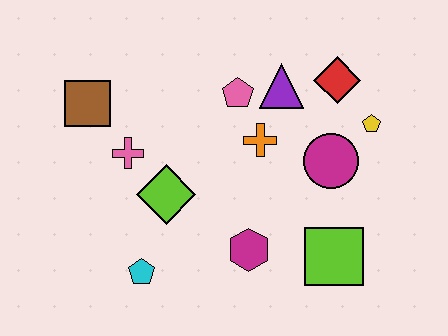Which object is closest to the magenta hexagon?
The lime square is closest to the magenta hexagon.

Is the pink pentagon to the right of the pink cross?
Yes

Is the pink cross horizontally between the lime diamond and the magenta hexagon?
No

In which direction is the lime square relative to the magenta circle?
The lime square is below the magenta circle.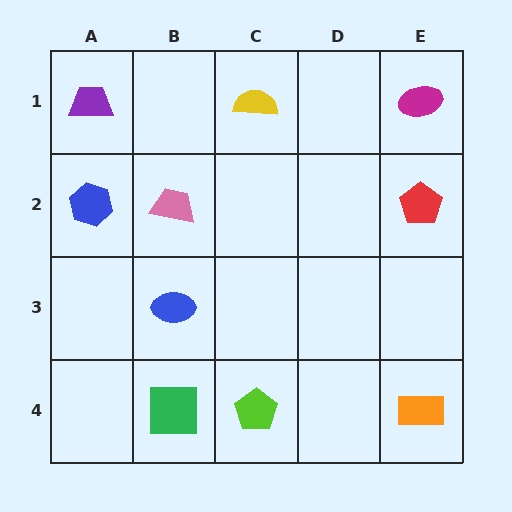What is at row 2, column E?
A red pentagon.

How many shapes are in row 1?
3 shapes.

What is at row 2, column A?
A blue hexagon.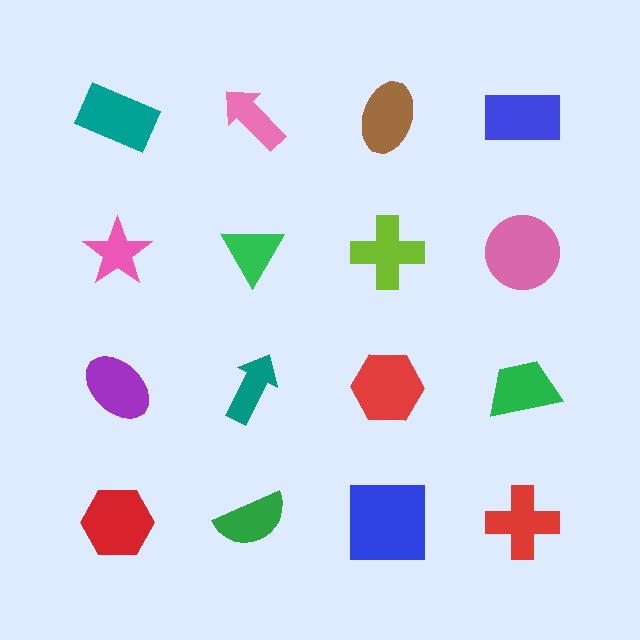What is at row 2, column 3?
A lime cross.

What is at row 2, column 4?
A pink circle.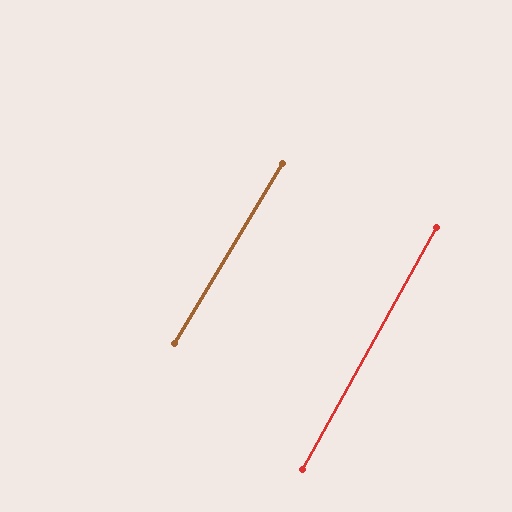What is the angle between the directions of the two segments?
Approximately 2 degrees.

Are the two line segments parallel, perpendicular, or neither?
Parallel — their directions differ by only 2.0°.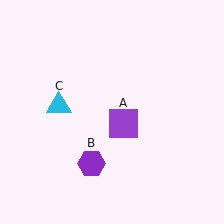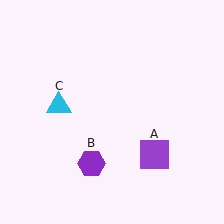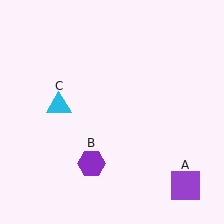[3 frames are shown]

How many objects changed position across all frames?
1 object changed position: purple square (object A).